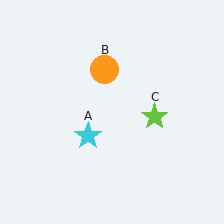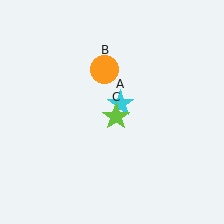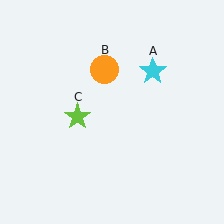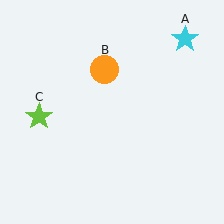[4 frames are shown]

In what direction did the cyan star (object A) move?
The cyan star (object A) moved up and to the right.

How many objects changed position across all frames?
2 objects changed position: cyan star (object A), lime star (object C).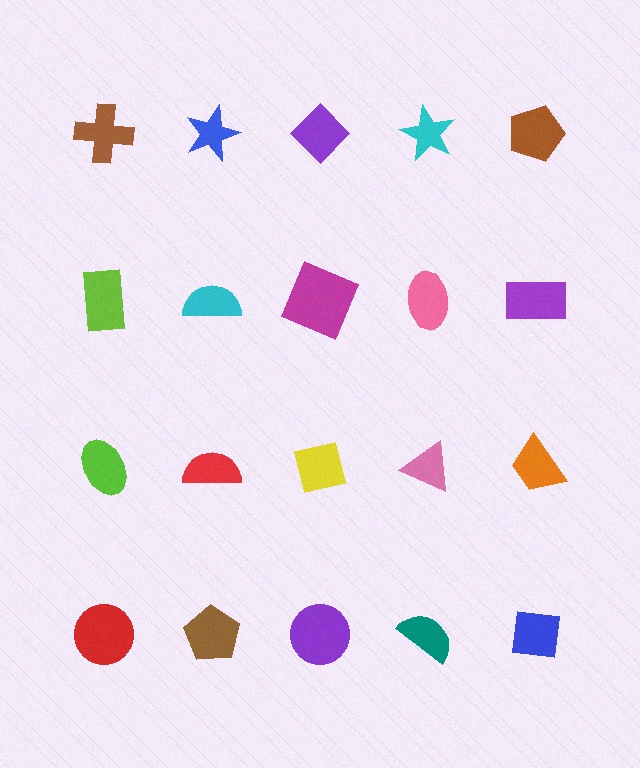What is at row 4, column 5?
A blue square.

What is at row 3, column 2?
A red semicircle.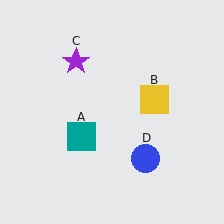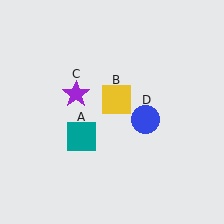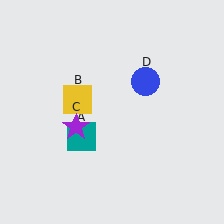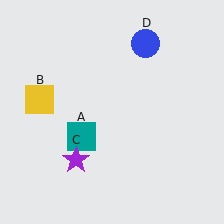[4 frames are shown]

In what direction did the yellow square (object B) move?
The yellow square (object B) moved left.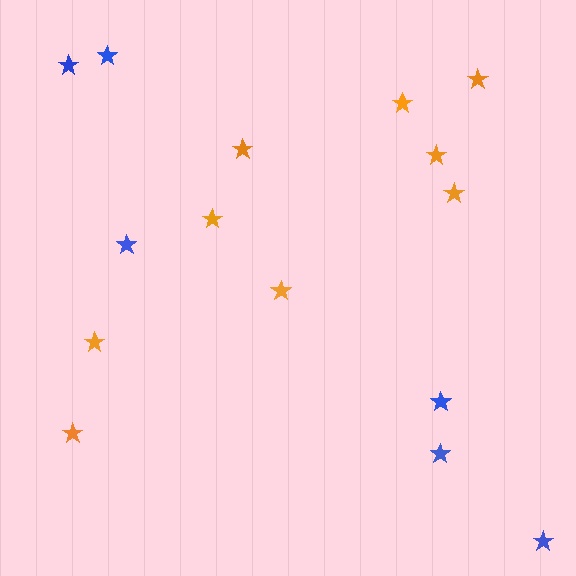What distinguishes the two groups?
There are 2 groups: one group of blue stars (6) and one group of orange stars (9).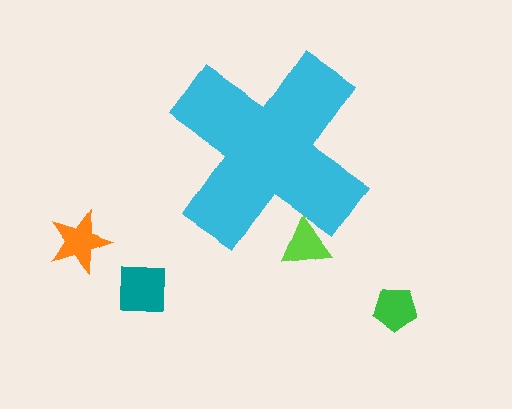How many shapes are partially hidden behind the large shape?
1 shape is partially hidden.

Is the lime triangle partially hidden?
Yes, the lime triangle is partially hidden behind the cyan cross.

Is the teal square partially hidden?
No, the teal square is fully visible.